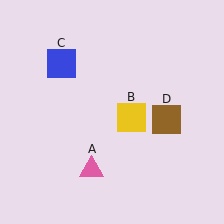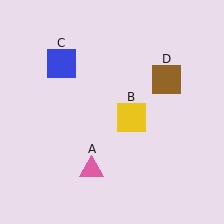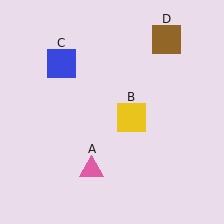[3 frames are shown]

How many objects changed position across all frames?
1 object changed position: brown square (object D).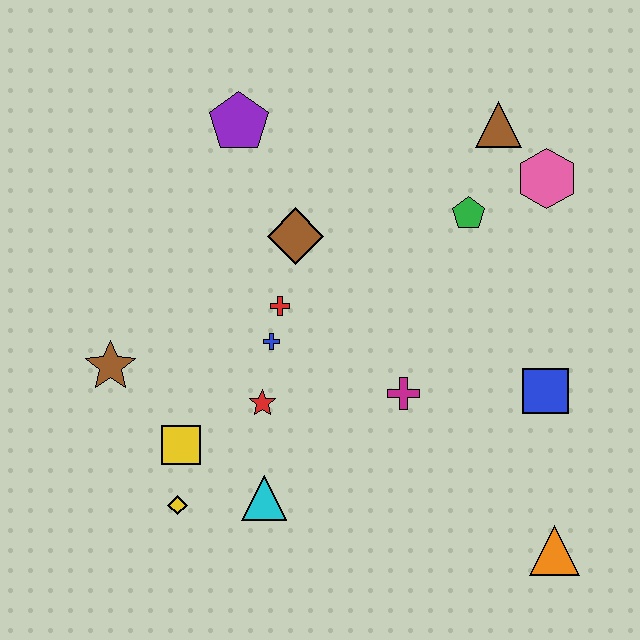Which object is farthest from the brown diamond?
The orange triangle is farthest from the brown diamond.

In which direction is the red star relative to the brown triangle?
The red star is below the brown triangle.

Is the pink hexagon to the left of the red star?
No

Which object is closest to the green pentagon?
The pink hexagon is closest to the green pentagon.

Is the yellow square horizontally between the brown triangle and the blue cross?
No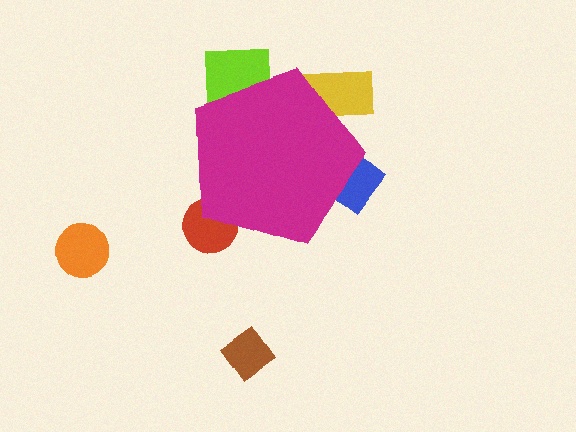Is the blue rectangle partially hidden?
Yes, the blue rectangle is partially hidden behind the magenta pentagon.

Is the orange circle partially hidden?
No, the orange circle is fully visible.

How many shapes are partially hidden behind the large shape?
4 shapes are partially hidden.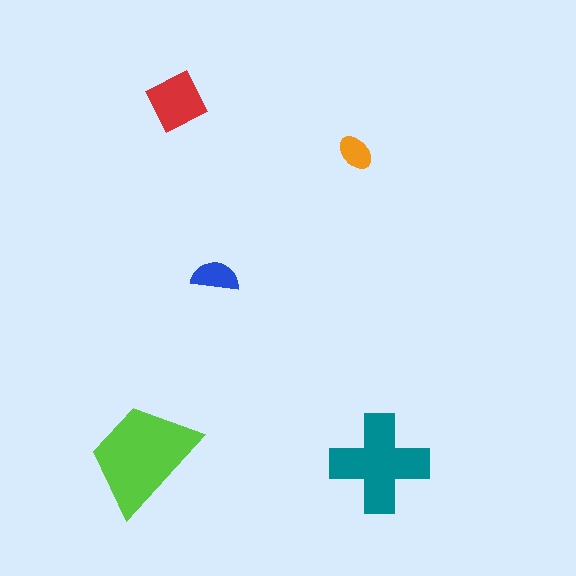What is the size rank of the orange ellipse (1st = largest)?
5th.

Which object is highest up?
The red diamond is topmost.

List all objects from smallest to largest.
The orange ellipse, the blue semicircle, the red diamond, the teal cross, the lime trapezoid.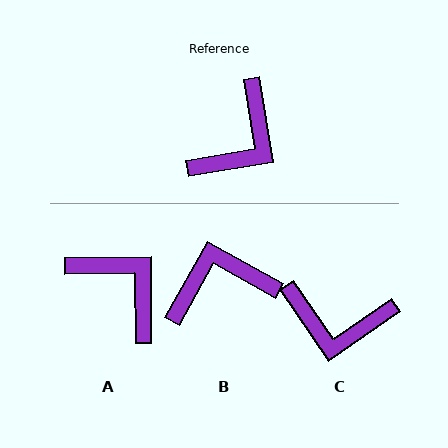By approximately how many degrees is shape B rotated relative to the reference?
Approximately 142 degrees counter-clockwise.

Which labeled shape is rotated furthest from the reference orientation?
B, about 142 degrees away.